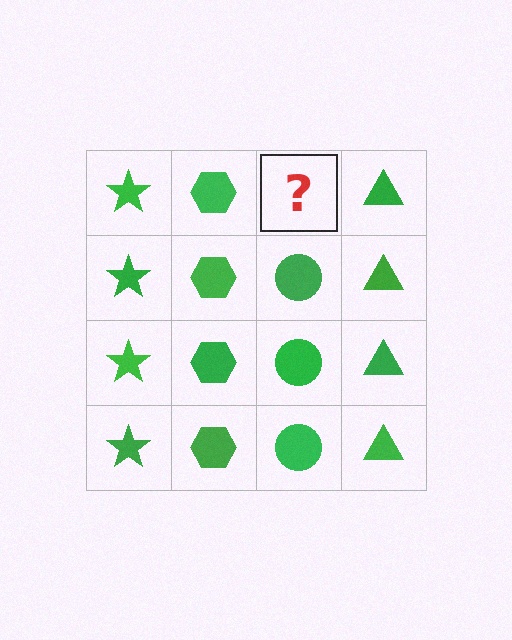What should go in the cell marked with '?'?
The missing cell should contain a green circle.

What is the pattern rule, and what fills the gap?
The rule is that each column has a consistent shape. The gap should be filled with a green circle.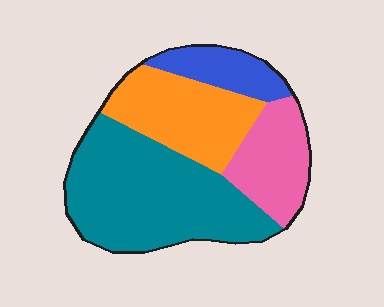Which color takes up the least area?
Blue, at roughly 10%.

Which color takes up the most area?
Teal, at roughly 45%.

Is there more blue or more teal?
Teal.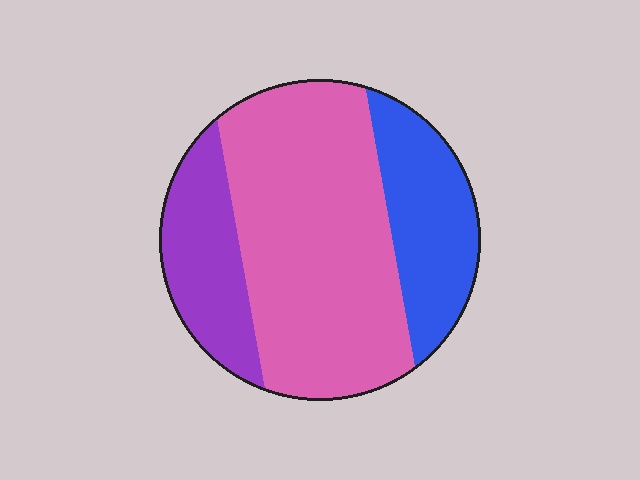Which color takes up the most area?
Pink, at roughly 60%.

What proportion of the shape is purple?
Purple covers 20% of the shape.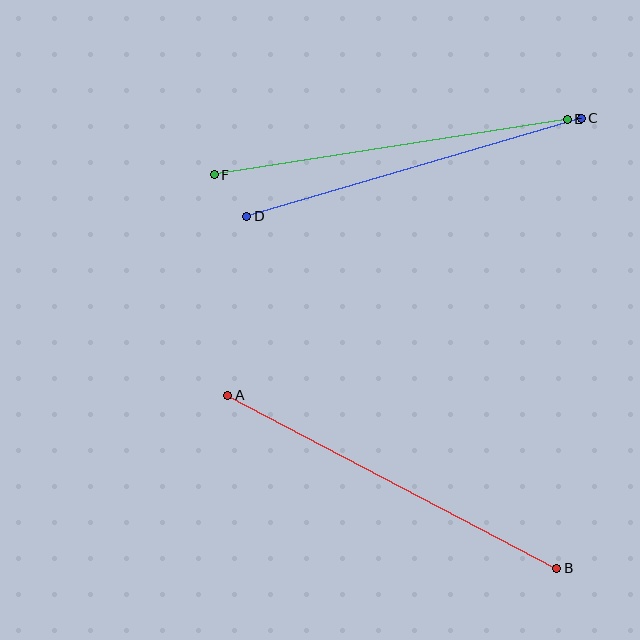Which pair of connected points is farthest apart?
Points A and B are farthest apart.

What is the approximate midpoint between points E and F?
The midpoint is at approximately (391, 147) pixels.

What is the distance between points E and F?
The distance is approximately 357 pixels.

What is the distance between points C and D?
The distance is approximately 349 pixels.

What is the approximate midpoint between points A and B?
The midpoint is at approximately (392, 482) pixels.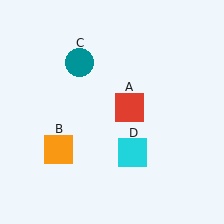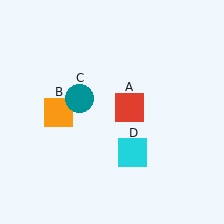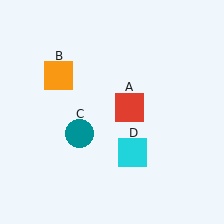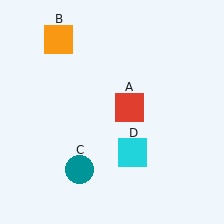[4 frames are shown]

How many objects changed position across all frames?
2 objects changed position: orange square (object B), teal circle (object C).